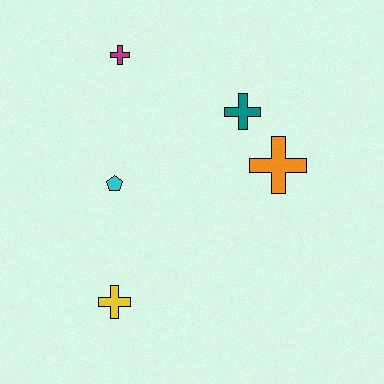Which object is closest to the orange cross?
The teal cross is closest to the orange cross.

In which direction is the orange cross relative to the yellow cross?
The orange cross is to the right of the yellow cross.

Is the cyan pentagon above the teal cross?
No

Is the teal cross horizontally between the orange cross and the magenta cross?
Yes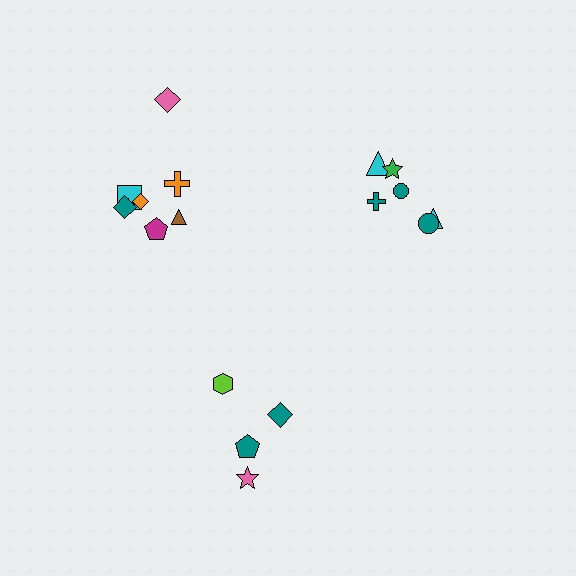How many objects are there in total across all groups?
There are 18 objects.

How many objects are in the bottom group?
There are 4 objects.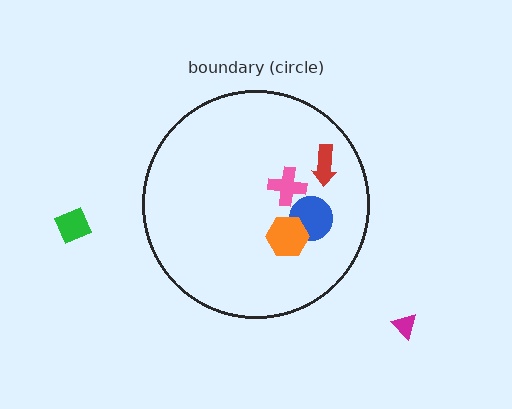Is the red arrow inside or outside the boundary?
Inside.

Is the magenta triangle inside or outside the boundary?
Outside.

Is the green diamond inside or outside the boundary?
Outside.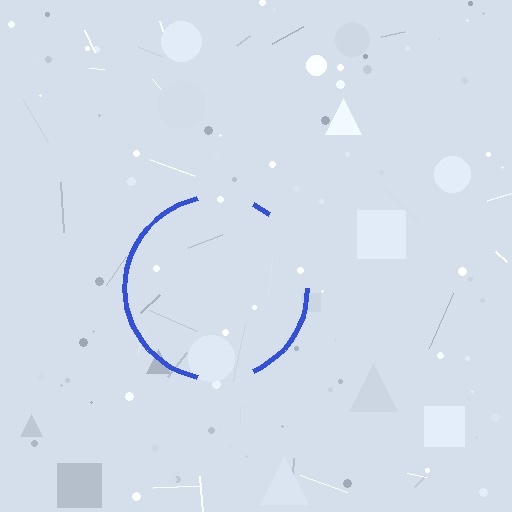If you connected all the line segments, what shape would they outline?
They would outline a circle.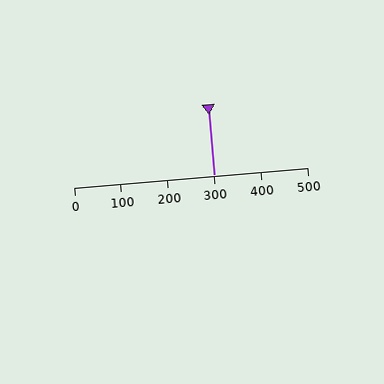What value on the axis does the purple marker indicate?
The marker indicates approximately 300.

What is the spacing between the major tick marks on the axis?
The major ticks are spaced 100 apart.